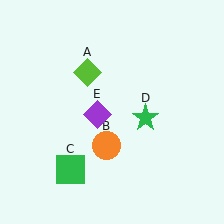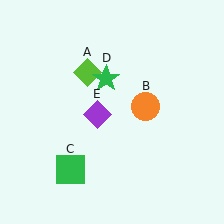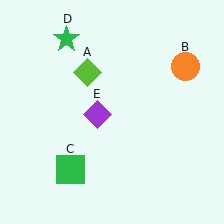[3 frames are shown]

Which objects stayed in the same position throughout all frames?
Lime diamond (object A) and green square (object C) and purple diamond (object E) remained stationary.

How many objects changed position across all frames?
2 objects changed position: orange circle (object B), green star (object D).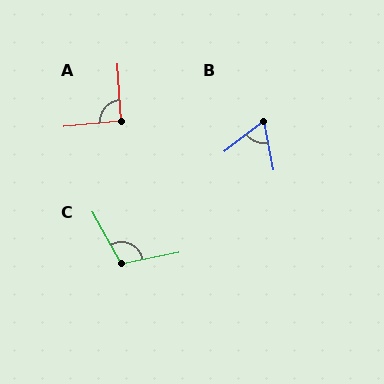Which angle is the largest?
C, at approximately 107 degrees.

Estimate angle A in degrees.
Approximately 91 degrees.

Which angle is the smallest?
B, at approximately 64 degrees.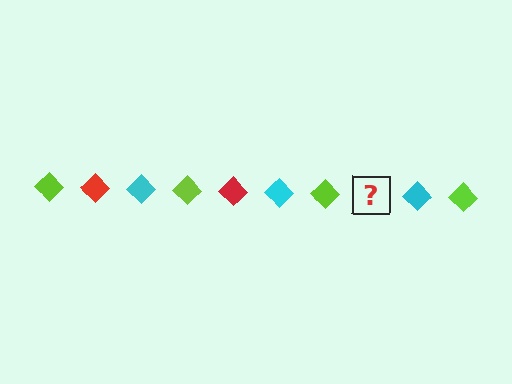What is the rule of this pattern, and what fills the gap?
The rule is that the pattern cycles through lime, red, cyan diamonds. The gap should be filled with a red diamond.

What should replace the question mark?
The question mark should be replaced with a red diamond.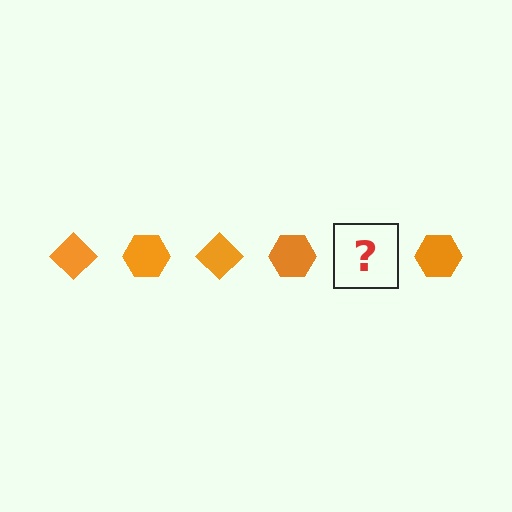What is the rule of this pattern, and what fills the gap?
The rule is that the pattern cycles through diamond, hexagon shapes in orange. The gap should be filled with an orange diamond.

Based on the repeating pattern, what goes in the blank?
The blank should be an orange diamond.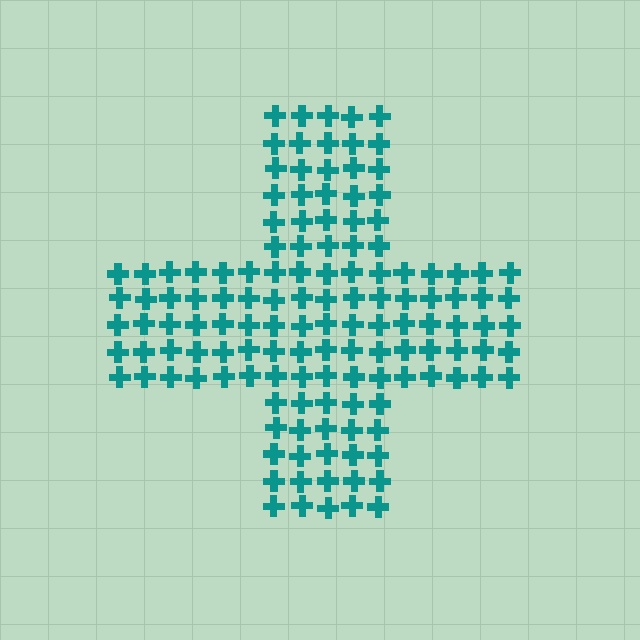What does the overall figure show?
The overall figure shows a cross.